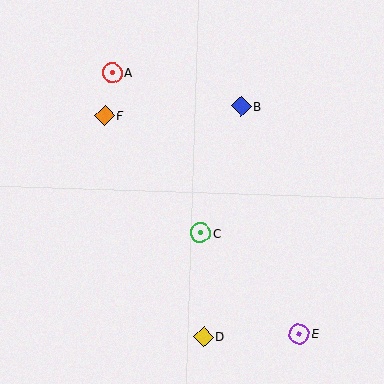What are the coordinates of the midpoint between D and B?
The midpoint between D and B is at (222, 221).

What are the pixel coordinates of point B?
Point B is at (241, 106).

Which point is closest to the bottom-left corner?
Point D is closest to the bottom-left corner.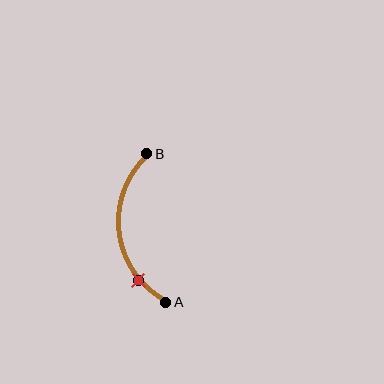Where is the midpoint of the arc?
The arc midpoint is the point on the curve farthest from the straight line joining A and B. It sits to the left of that line.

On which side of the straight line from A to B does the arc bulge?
The arc bulges to the left of the straight line connecting A and B.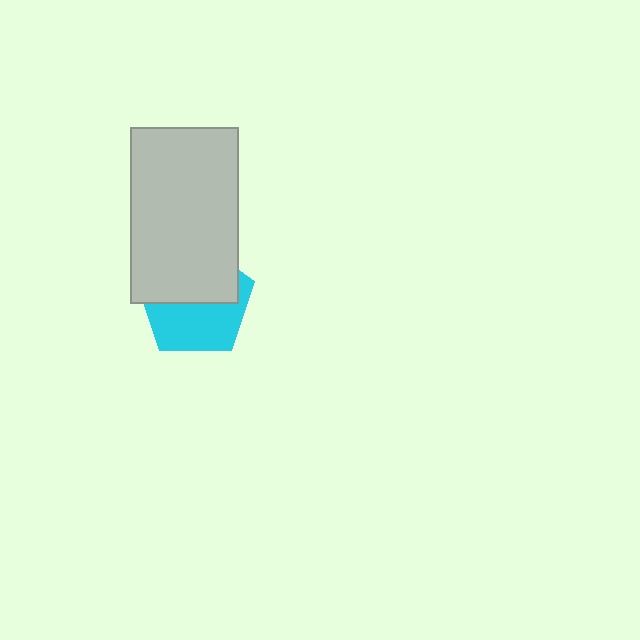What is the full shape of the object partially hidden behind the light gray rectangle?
The partially hidden object is a cyan pentagon.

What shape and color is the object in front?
The object in front is a light gray rectangle.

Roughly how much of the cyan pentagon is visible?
About half of it is visible (roughly 50%).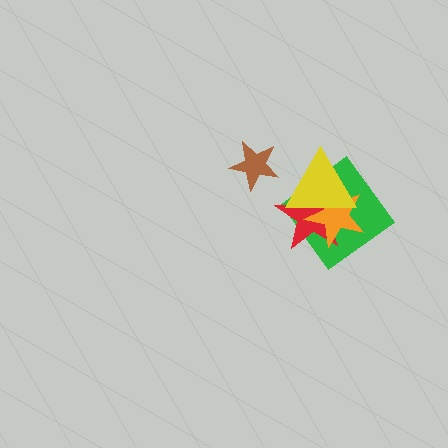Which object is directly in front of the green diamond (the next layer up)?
The red star is directly in front of the green diamond.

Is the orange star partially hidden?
Yes, it is partially covered by another shape.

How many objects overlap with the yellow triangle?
3 objects overlap with the yellow triangle.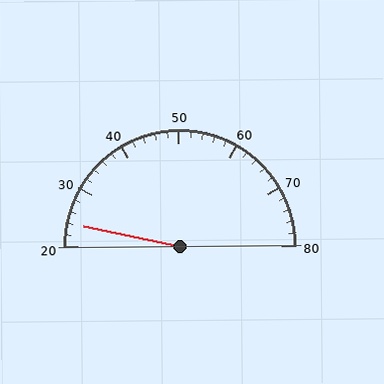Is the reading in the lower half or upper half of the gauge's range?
The reading is in the lower half of the range (20 to 80).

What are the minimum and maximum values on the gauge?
The gauge ranges from 20 to 80.